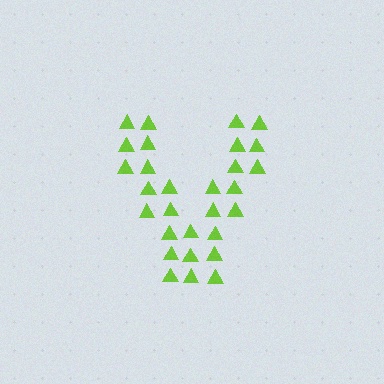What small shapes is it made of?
It is made of small triangles.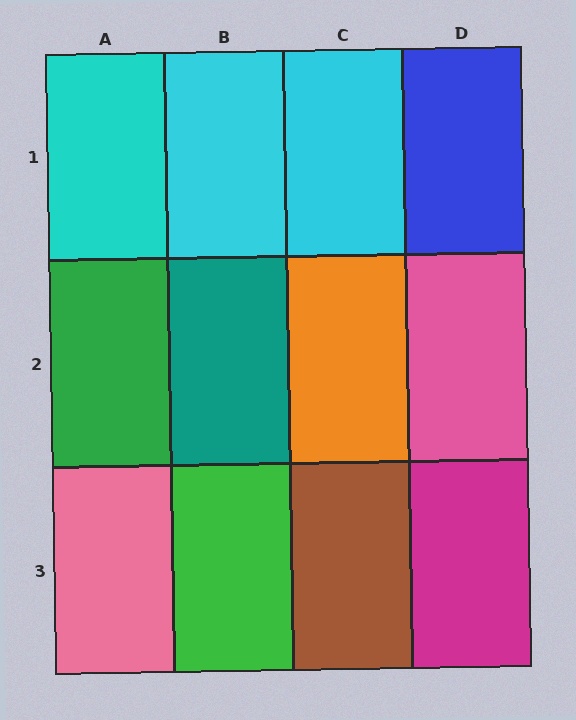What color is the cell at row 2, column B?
Teal.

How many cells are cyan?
3 cells are cyan.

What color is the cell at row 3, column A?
Pink.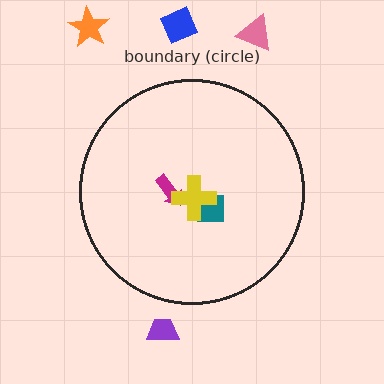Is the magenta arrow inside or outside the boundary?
Inside.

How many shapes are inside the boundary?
3 inside, 4 outside.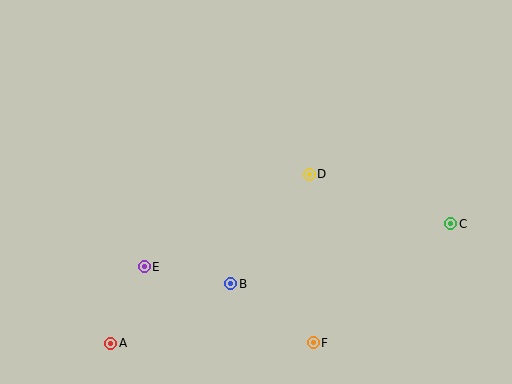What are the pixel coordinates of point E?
Point E is at (144, 267).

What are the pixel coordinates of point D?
Point D is at (309, 174).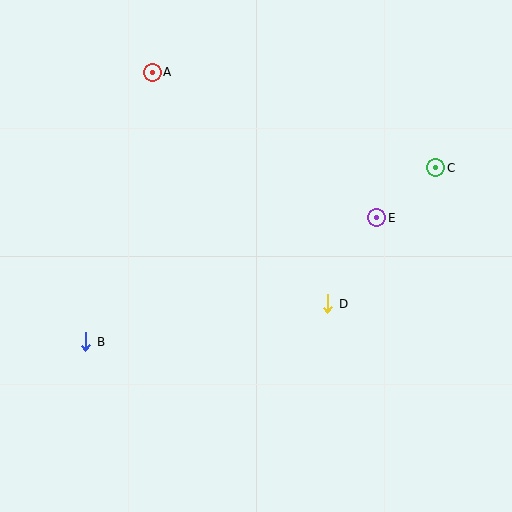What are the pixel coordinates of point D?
Point D is at (328, 304).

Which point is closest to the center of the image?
Point D at (328, 304) is closest to the center.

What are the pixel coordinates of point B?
Point B is at (86, 342).